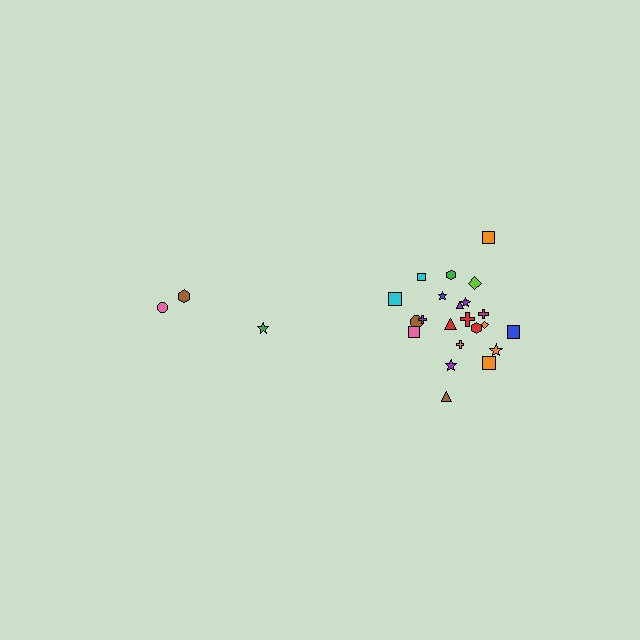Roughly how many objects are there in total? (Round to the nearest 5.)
Roughly 25 objects in total.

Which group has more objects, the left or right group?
The right group.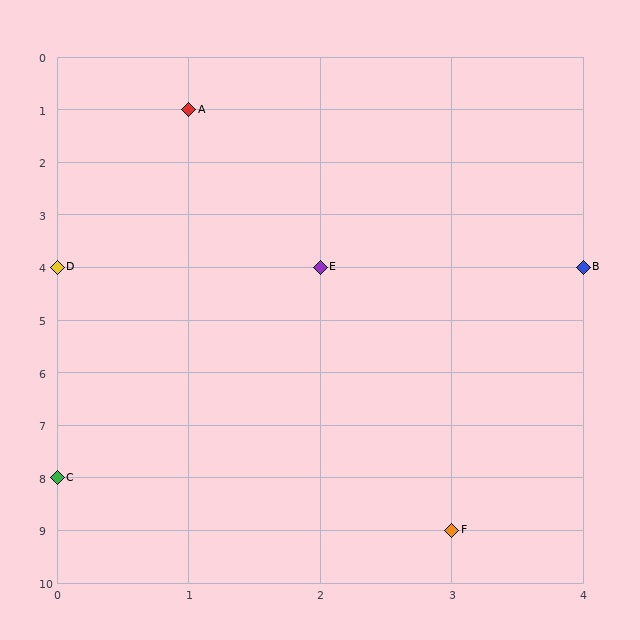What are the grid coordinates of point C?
Point C is at grid coordinates (0, 8).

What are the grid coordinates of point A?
Point A is at grid coordinates (1, 1).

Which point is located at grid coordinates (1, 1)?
Point A is at (1, 1).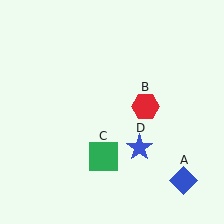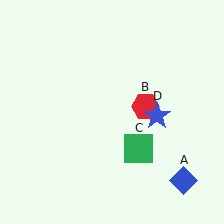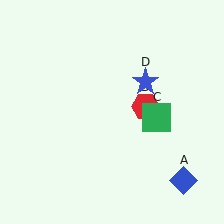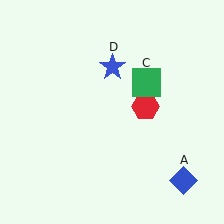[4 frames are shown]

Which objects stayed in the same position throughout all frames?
Blue diamond (object A) and red hexagon (object B) remained stationary.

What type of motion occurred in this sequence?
The green square (object C), blue star (object D) rotated counterclockwise around the center of the scene.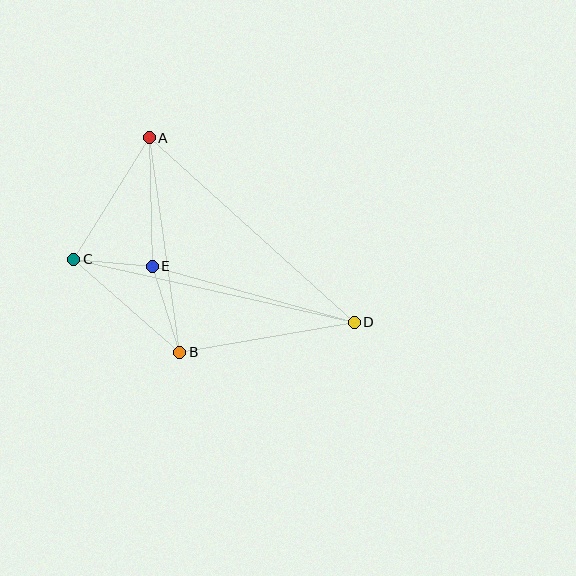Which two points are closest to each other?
Points C and E are closest to each other.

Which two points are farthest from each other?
Points C and D are farthest from each other.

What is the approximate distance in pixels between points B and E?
The distance between B and E is approximately 91 pixels.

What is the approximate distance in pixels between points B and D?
The distance between B and D is approximately 177 pixels.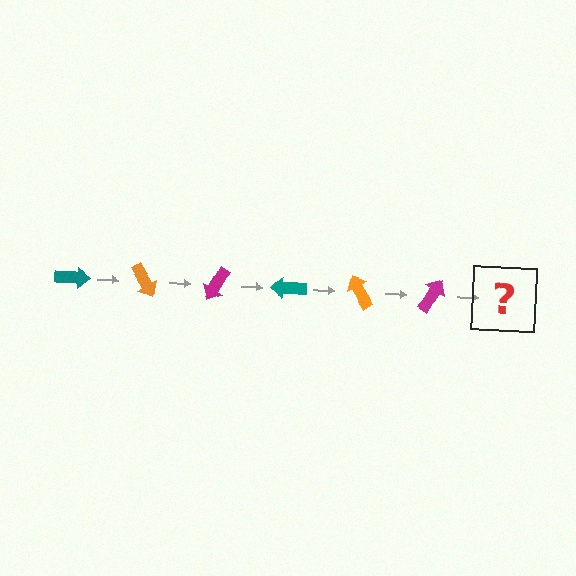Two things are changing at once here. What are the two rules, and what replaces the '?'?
The two rules are that it rotates 60 degrees each step and the color cycles through teal, orange, and magenta. The '?' should be a teal arrow, rotated 360 degrees from the start.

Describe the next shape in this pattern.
It should be a teal arrow, rotated 360 degrees from the start.